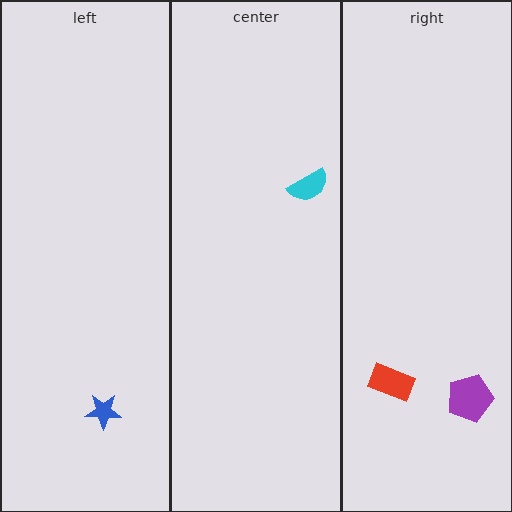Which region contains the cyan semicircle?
The center region.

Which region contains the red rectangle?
The right region.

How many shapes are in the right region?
2.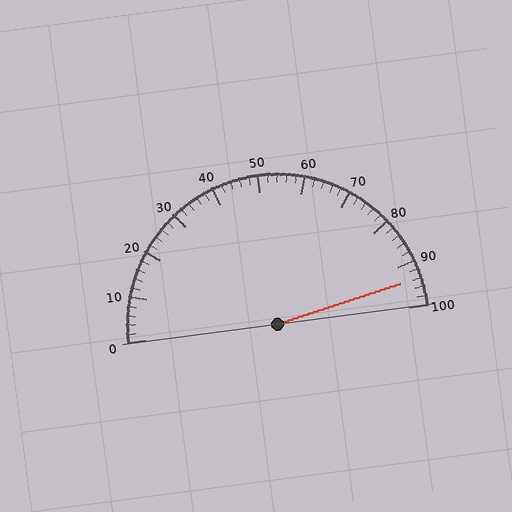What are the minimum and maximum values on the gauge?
The gauge ranges from 0 to 100.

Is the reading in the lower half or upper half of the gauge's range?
The reading is in the upper half of the range (0 to 100).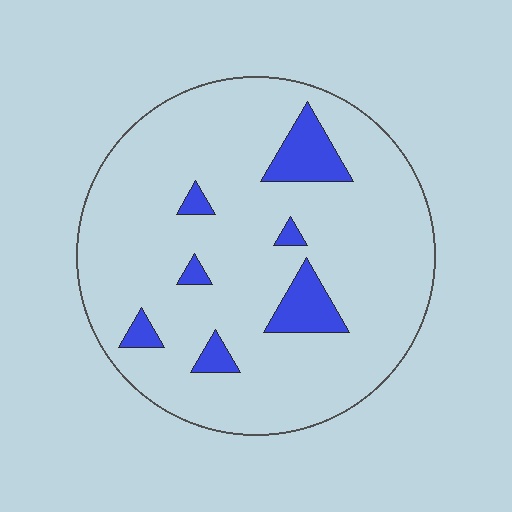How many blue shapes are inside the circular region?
7.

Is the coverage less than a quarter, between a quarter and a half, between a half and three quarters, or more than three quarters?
Less than a quarter.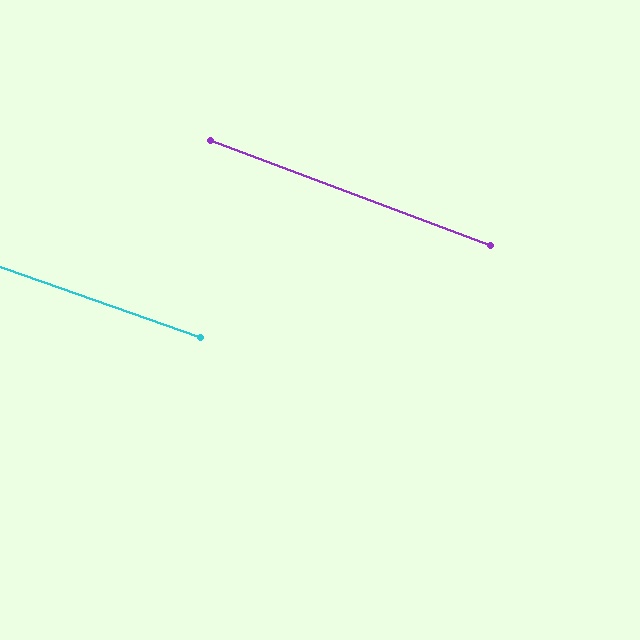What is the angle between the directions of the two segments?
Approximately 1 degree.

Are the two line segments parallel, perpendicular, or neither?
Parallel — their directions differ by only 1.1°.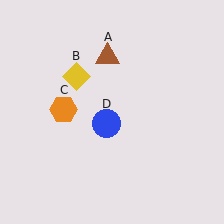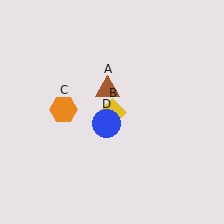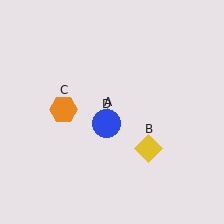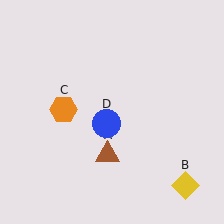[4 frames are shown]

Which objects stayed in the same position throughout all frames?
Orange hexagon (object C) and blue circle (object D) remained stationary.